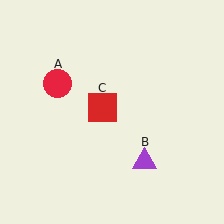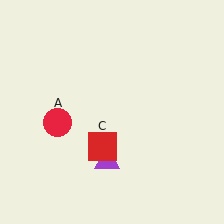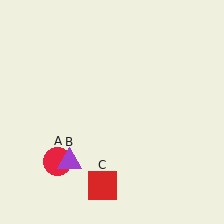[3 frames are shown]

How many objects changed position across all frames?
3 objects changed position: red circle (object A), purple triangle (object B), red square (object C).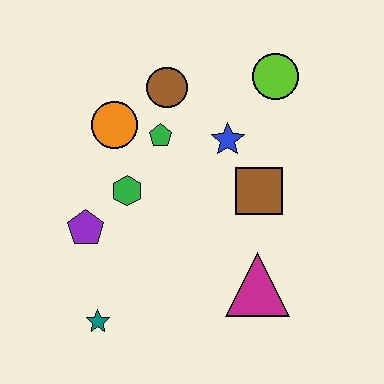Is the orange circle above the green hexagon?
Yes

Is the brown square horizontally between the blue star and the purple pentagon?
No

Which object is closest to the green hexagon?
The purple pentagon is closest to the green hexagon.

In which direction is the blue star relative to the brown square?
The blue star is above the brown square.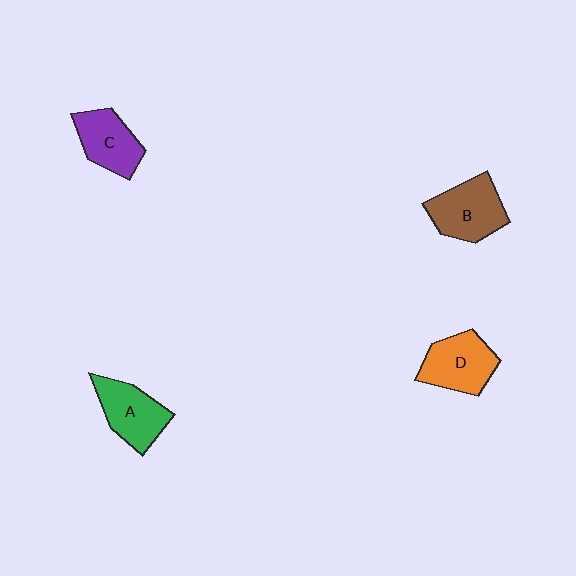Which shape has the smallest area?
Shape C (purple).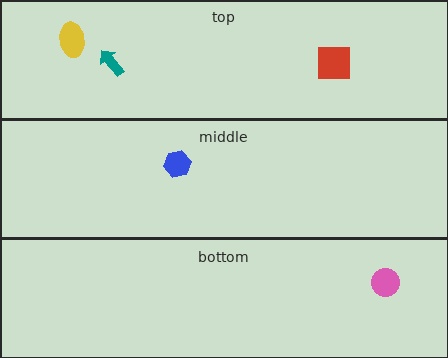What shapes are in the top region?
The red square, the yellow ellipse, the teal arrow.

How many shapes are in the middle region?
1.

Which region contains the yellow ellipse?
The top region.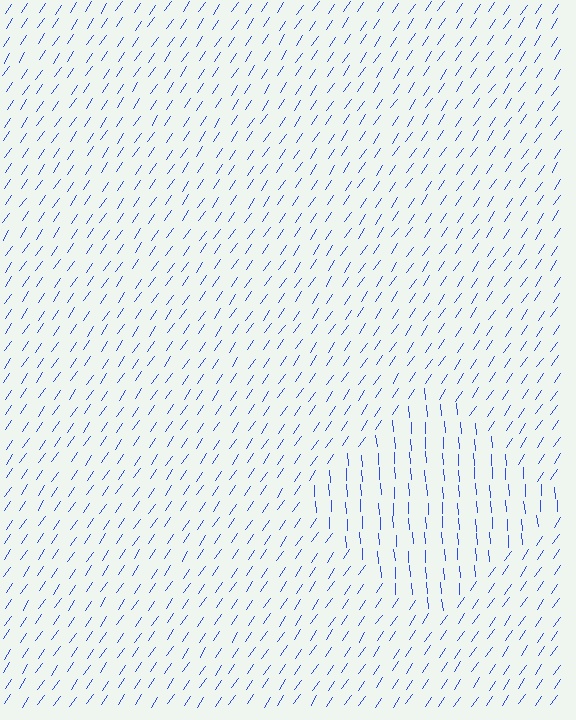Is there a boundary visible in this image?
Yes, there is a texture boundary formed by a change in line orientation.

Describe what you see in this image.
The image is filled with small blue line segments. A diamond region in the image has lines oriented differently from the surrounding lines, creating a visible texture boundary.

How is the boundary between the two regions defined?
The boundary is defined purely by a change in line orientation (approximately 38 degrees difference). All lines are the same color and thickness.